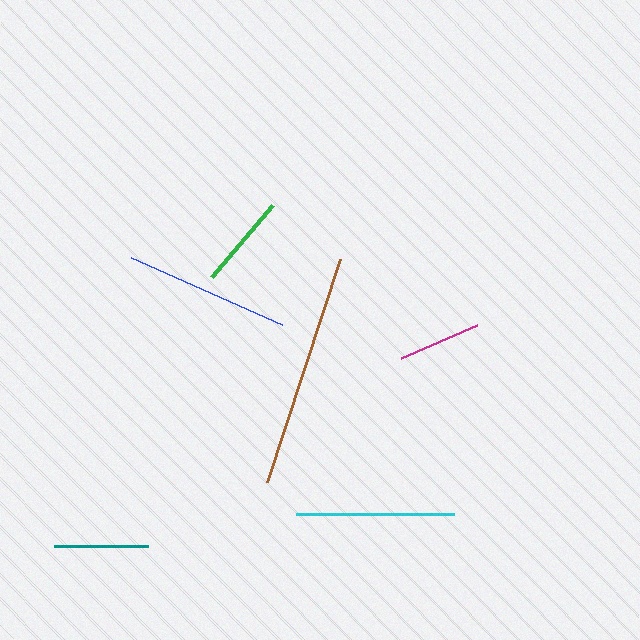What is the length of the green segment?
The green segment is approximately 93 pixels long.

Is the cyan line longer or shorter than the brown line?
The brown line is longer than the cyan line.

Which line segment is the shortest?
The magenta line is the shortest at approximately 82 pixels.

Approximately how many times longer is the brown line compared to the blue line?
The brown line is approximately 1.4 times the length of the blue line.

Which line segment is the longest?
The brown line is the longest at approximately 236 pixels.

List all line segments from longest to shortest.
From longest to shortest: brown, blue, cyan, teal, green, magenta.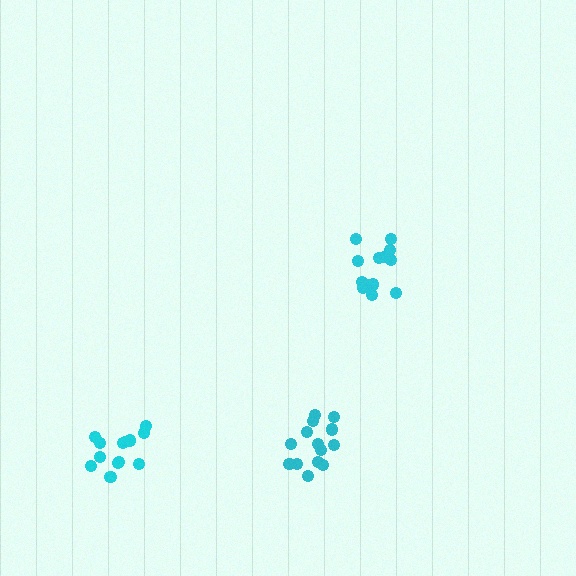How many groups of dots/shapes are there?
There are 3 groups.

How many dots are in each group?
Group 1: 14 dots, Group 2: 13 dots, Group 3: 14 dots (41 total).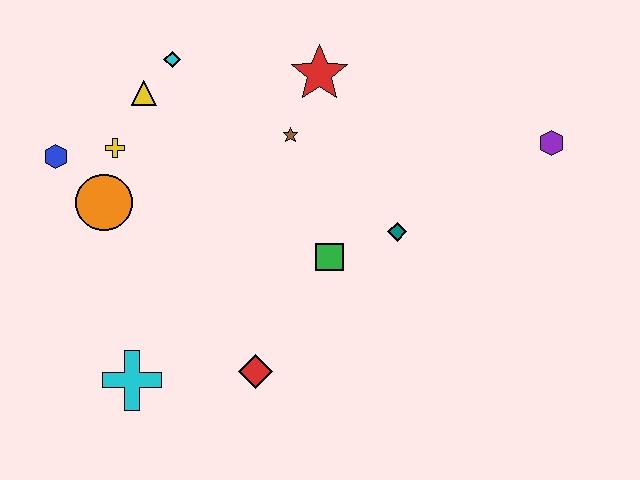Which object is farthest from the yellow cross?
The purple hexagon is farthest from the yellow cross.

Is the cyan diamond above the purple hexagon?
Yes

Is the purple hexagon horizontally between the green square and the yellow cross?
No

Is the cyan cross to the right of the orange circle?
Yes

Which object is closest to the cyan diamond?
The yellow triangle is closest to the cyan diamond.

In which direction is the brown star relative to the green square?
The brown star is above the green square.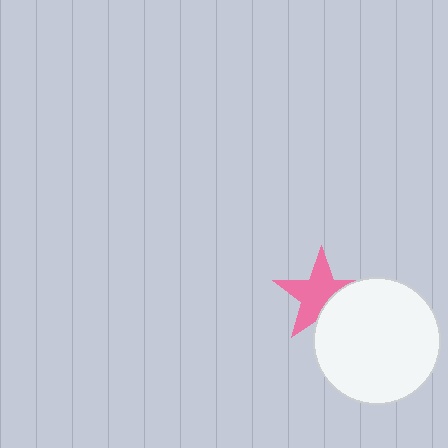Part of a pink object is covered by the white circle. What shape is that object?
It is a star.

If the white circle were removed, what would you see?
You would see the complete pink star.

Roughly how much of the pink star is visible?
Most of it is visible (roughly 70%).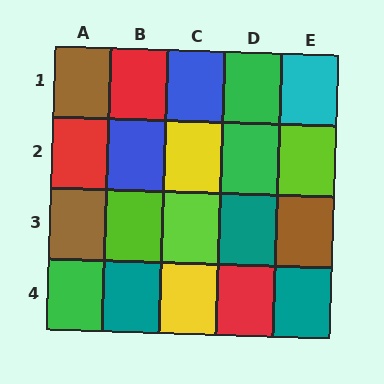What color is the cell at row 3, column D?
Teal.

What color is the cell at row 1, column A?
Brown.